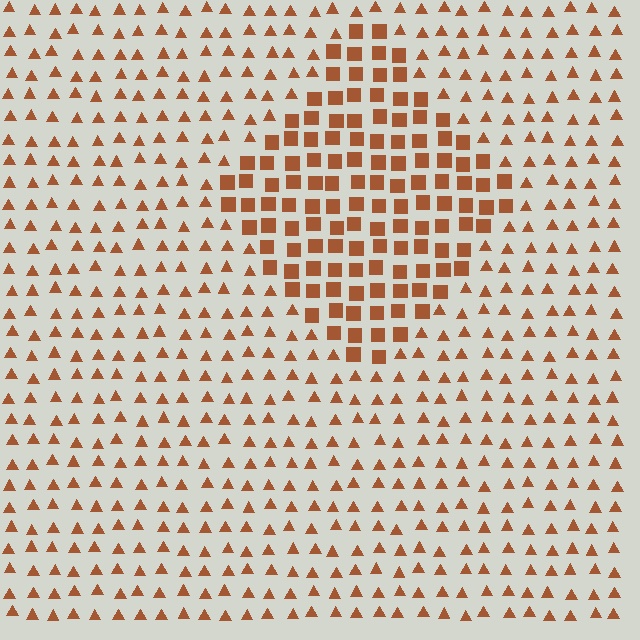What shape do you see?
I see a diamond.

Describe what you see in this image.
The image is filled with small brown elements arranged in a uniform grid. A diamond-shaped region contains squares, while the surrounding area contains triangles. The boundary is defined purely by the change in element shape.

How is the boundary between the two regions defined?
The boundary is defined by a change in element shape: squares inside vs. triangles outside. All elements share the same color and spacing.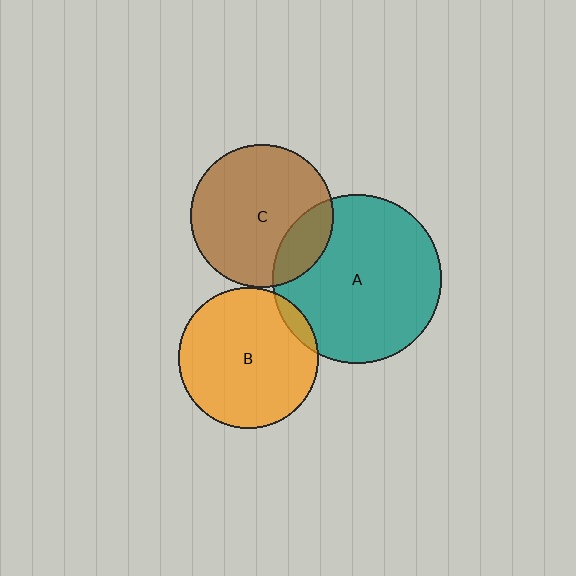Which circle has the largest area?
Circle A (teal).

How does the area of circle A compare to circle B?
Approximately 1.4 times.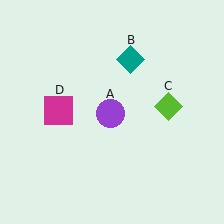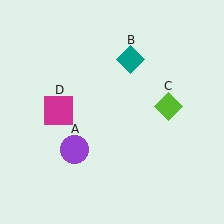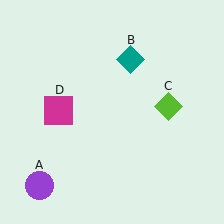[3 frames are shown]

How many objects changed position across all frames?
1 object changed position: purple circle (object A).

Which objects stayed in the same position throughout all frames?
Teal diamond (object B) and lime diamond (object C) and magenta square (object D) remained stationary.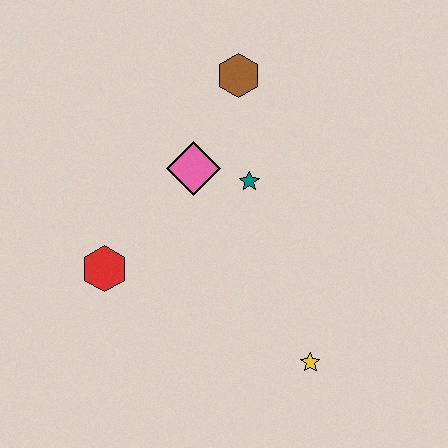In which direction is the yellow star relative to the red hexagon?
The yellow star is to the right of the red hexagon.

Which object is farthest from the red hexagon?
The brown hexagon is farthest from the red hexagon.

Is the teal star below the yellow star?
No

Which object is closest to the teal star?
The pink diamond is closest to the teal star.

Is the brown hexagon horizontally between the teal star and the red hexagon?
Yes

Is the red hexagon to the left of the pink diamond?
Yes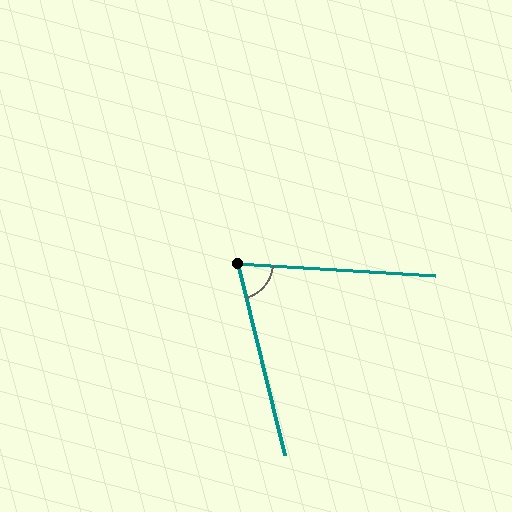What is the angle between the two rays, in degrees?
Approximately 73 degrees.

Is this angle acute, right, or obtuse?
It is acute.